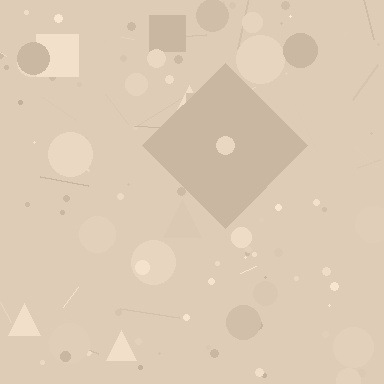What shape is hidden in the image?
A diamond is hidden in the image.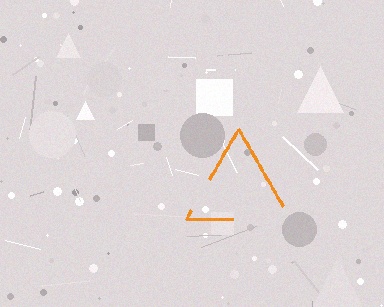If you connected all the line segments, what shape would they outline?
They would outline a triangle.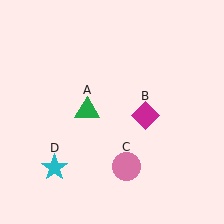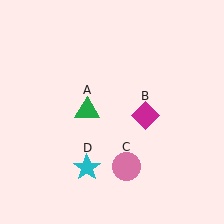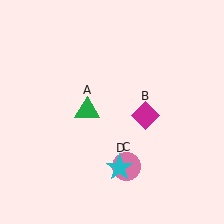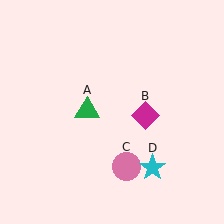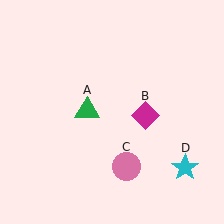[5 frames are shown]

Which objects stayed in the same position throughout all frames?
Green triangle (object A) and magenta diamond (object B) and pink circle (object C) remained stationary.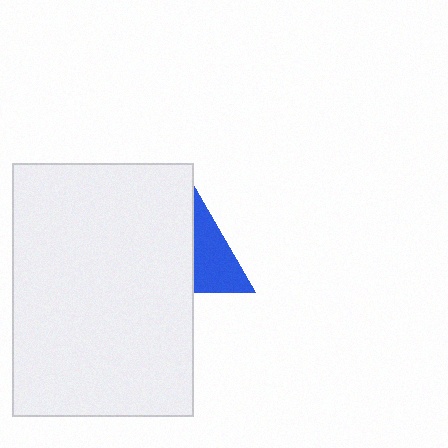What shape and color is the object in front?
The object in front is a white rectangle.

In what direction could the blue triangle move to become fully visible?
The blue triangle could move right. That would shift it out from behind the white rectangle entirely.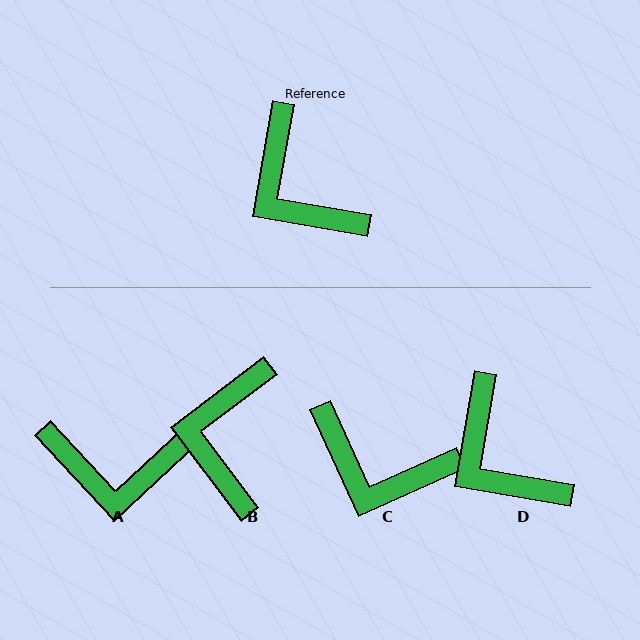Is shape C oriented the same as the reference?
No, it is off by about 34 degrees.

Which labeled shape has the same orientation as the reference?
D.